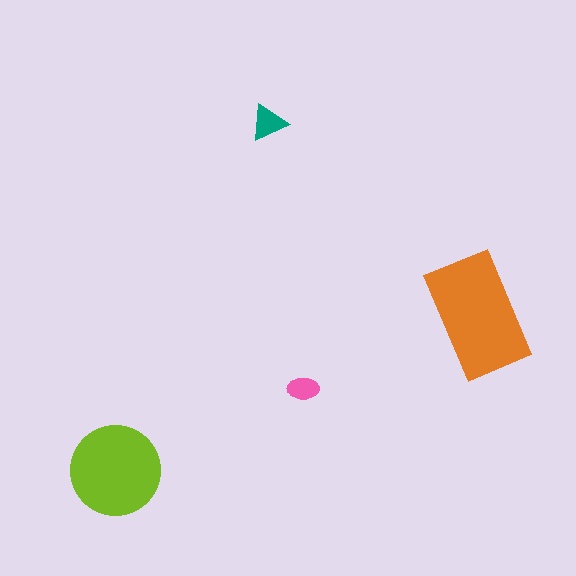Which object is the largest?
The orange rectangle.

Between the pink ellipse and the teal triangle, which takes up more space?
The teal triangle.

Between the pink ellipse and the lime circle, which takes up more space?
The lime circle.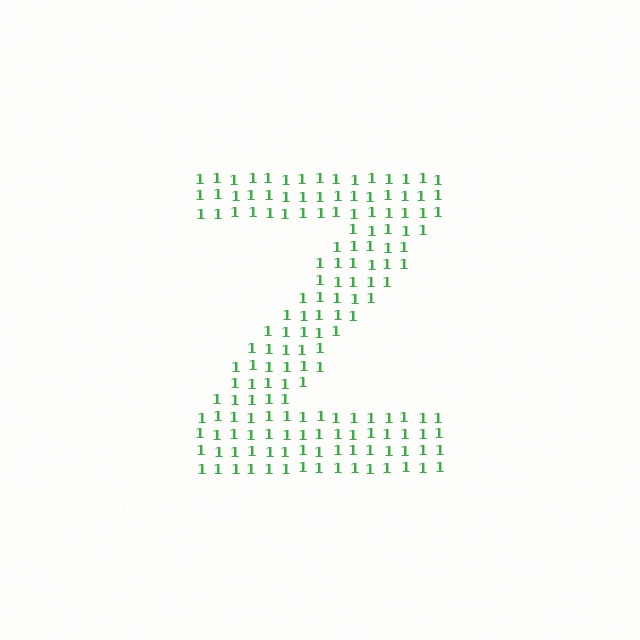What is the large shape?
The large shape is the letter Z.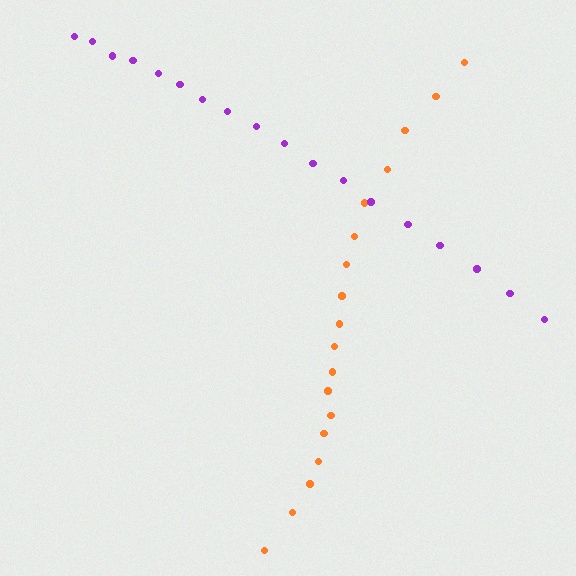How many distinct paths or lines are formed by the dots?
There are 2 distinct paths.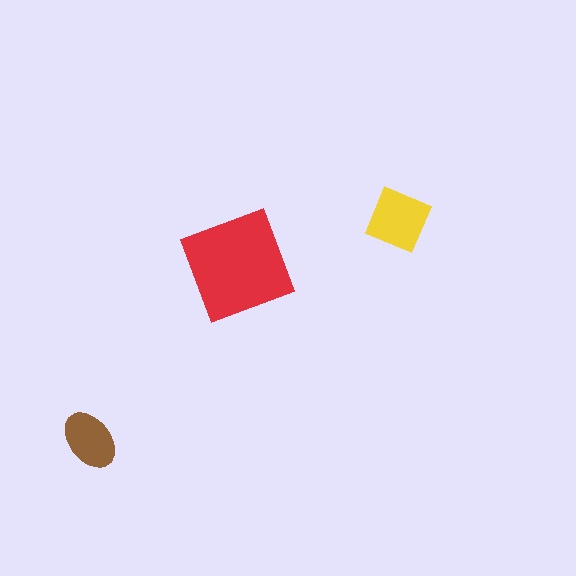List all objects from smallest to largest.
The brown ellipse, the yellow square, the red diamond.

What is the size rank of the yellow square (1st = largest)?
2nd.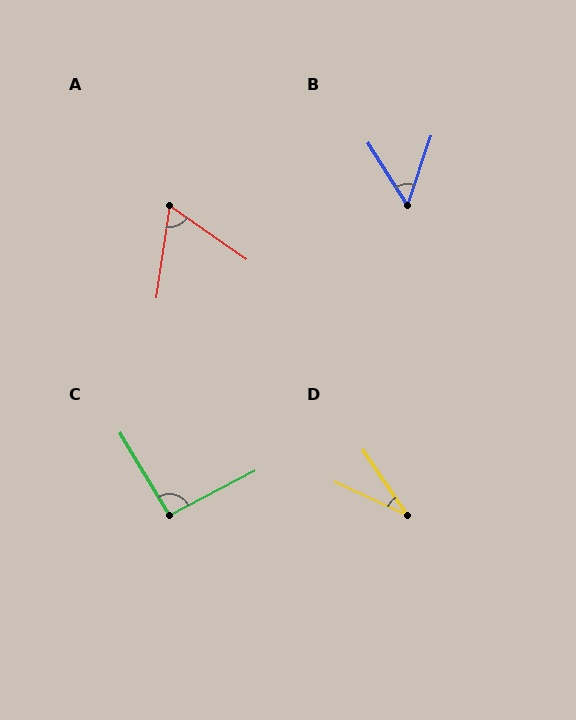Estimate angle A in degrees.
Approximately 64 degrees.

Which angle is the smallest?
D, at approximately 31 degrees.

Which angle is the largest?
C, at approximately 93 degrees.